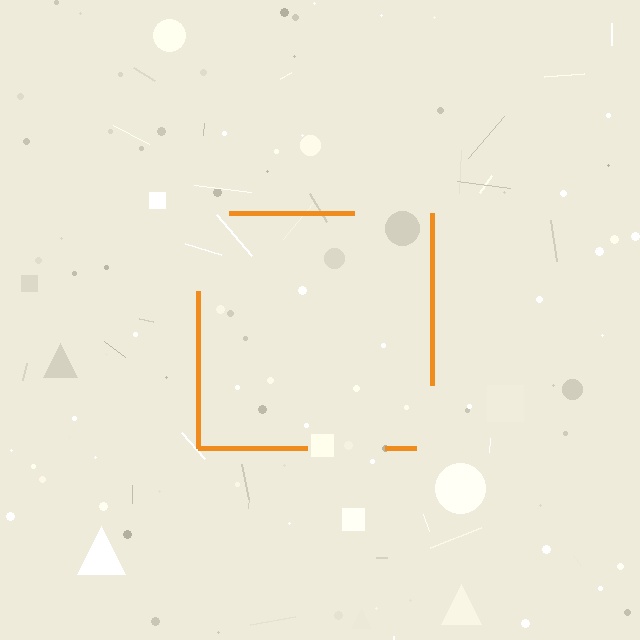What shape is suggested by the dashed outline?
The dashed outline suggests a square.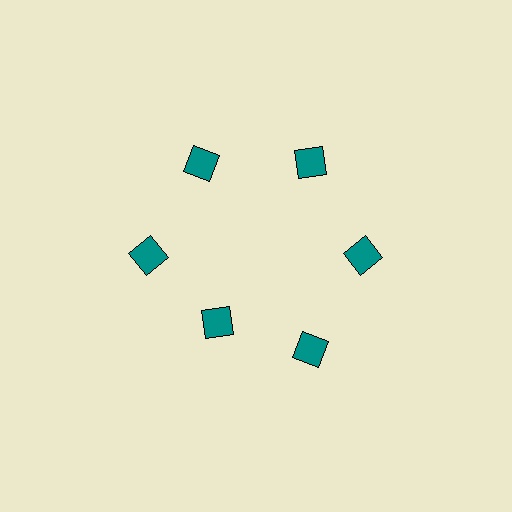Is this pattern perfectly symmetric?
No. The 6 teal squares are arranged in a ring, but one element near the 7 o'clock position is pulled inward toward the center, breaking the 6-fold rotational symmetry.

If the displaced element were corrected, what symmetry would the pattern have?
It would have 6-fold rotational symmetry — the pattern would map onto itself every 60 degrees.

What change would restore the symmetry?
The symmetry would be restored by moving it outward, back onto the ring so that all 6 squares sit at equal angles and equal distance from the center.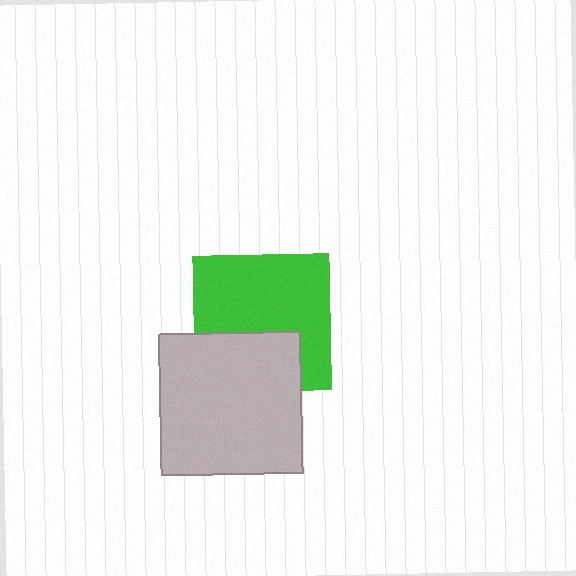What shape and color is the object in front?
The object in front is a light gray square.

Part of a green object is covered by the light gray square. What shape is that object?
It is a square.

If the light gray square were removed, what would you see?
You would see the complete green square.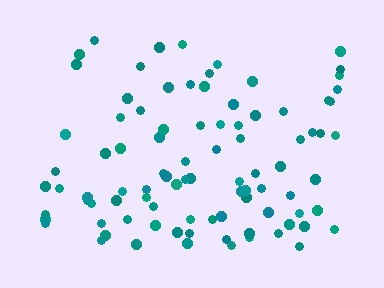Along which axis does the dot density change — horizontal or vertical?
Vertical.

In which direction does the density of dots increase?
From top to bottom, with the bottom side densest.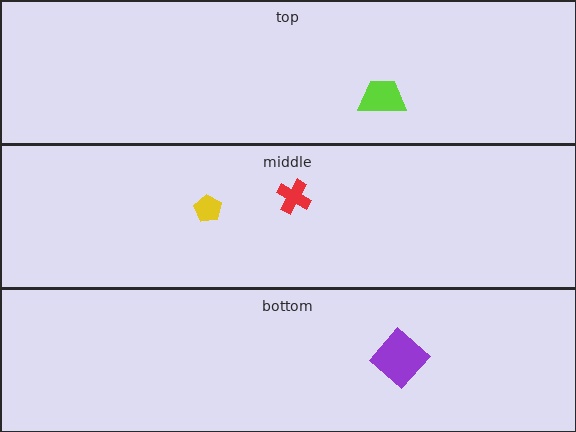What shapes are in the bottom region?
The purple diamond.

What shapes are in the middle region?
The yellow pentagon, the red cross.